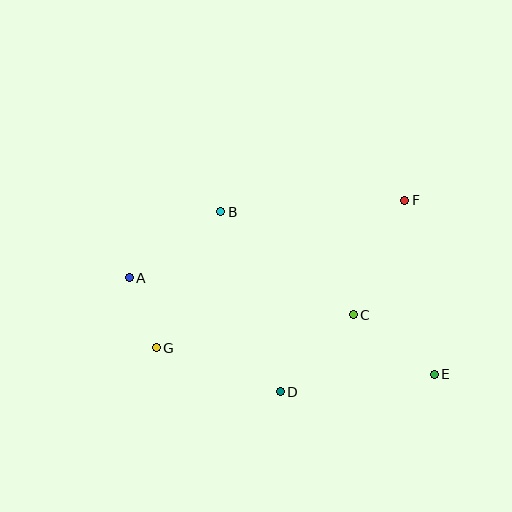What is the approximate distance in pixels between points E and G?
The distance between E and G is approximately 279 pixels.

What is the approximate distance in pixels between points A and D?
The distance between A and D is approximately 189 pixels.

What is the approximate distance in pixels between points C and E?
The distance between C and E is approximately 100 pixels.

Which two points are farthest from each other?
Points A and E are farthest from each other.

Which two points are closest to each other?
Points A and G are closest to each other.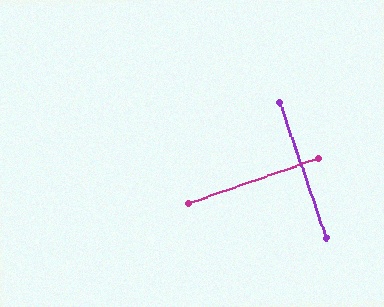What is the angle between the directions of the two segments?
Approximately 90 degrees.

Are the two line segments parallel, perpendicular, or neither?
Perpendicular — they meet at approximately 90°.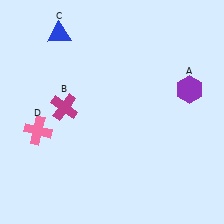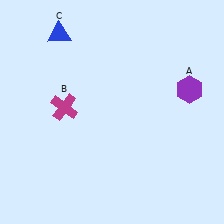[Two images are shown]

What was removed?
The pink cross (D) was removed in Image 2.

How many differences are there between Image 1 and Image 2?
There is 1 difference between the two images.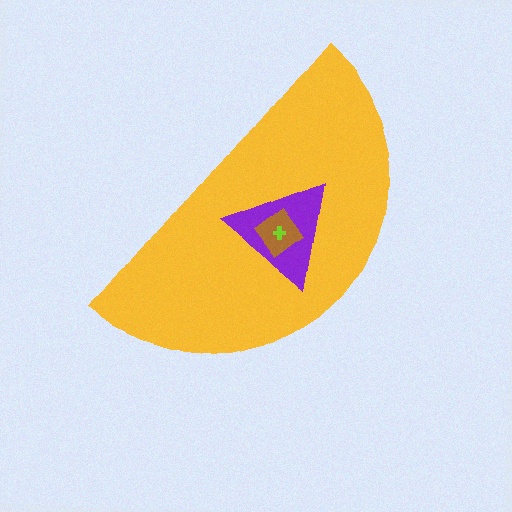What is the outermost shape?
The yellow semicircle.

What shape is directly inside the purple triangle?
The brown diamond.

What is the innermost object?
The lime cross.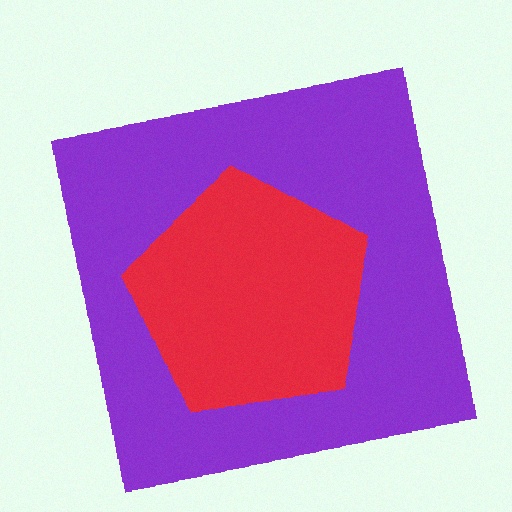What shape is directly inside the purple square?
The red pentagon.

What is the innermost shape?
The red pentagon.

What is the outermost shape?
The purple square.